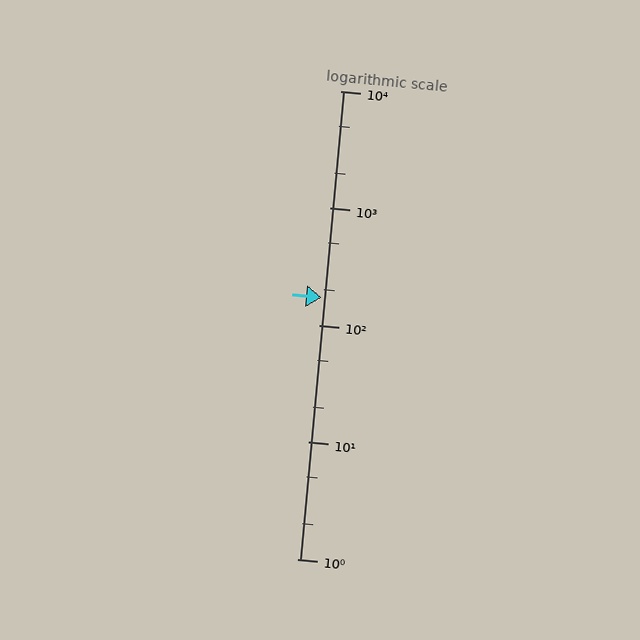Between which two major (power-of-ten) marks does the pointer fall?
The pointer is between 100 and 1000.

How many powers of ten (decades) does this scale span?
The scale spans 4 decades, from 1 to 10000.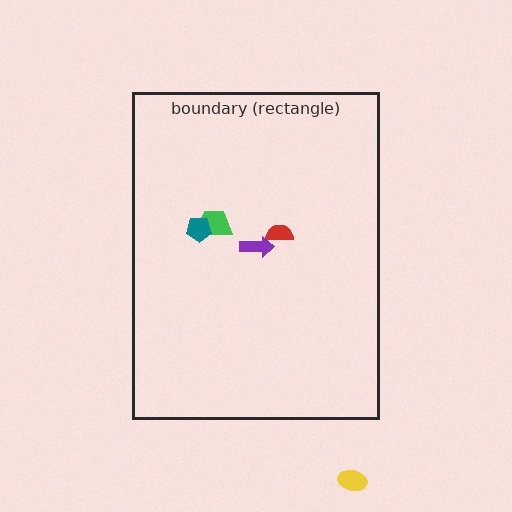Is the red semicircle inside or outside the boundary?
Inside.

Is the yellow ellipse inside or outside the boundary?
Outside.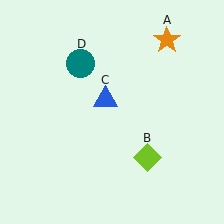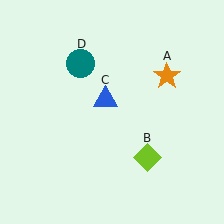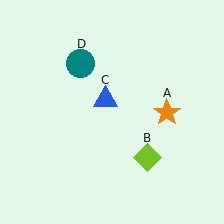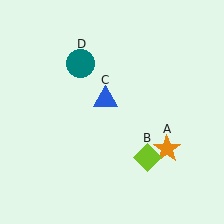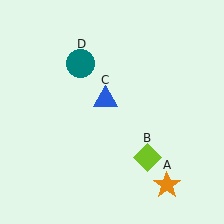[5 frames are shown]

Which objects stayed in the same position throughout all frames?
Lime diamond (object B) and blue triangle (object C) and teal circle (object D) remained stationary.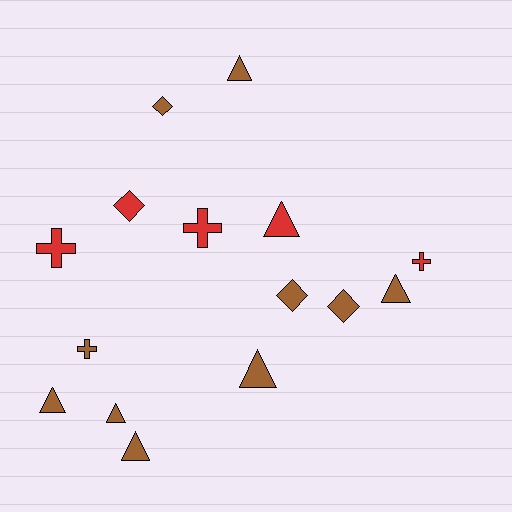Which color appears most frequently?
Brown, with 10 objects.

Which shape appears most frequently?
Triangle, with 7 objects.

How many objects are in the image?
There are 15 objects.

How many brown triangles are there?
There are 6 brown triangles.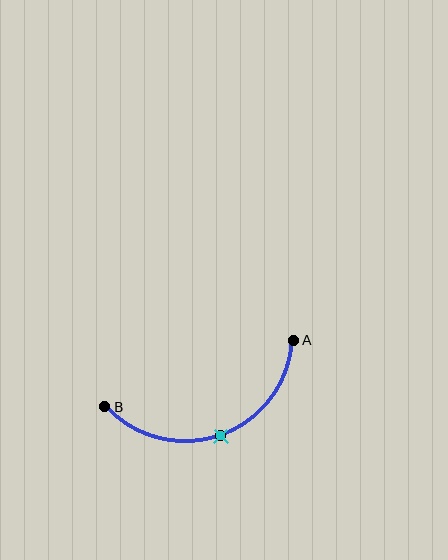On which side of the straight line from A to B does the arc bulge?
The arc bulges below the straight line connecting A and B.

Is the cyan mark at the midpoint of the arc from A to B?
Yes. The cyan mark lies on the arc at equal arc-length from both A and B — it is the arc midpoint.